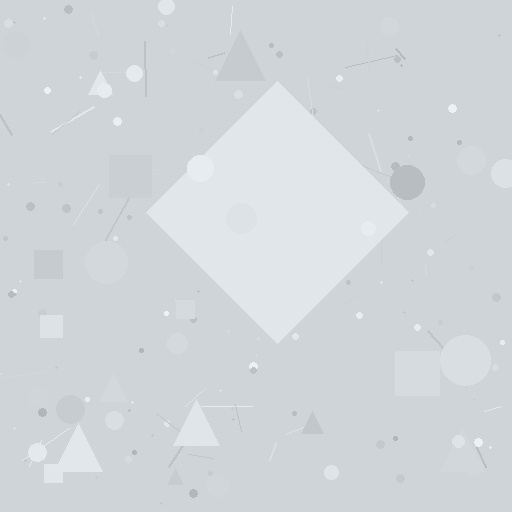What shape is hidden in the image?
A diamond is hidden in the image.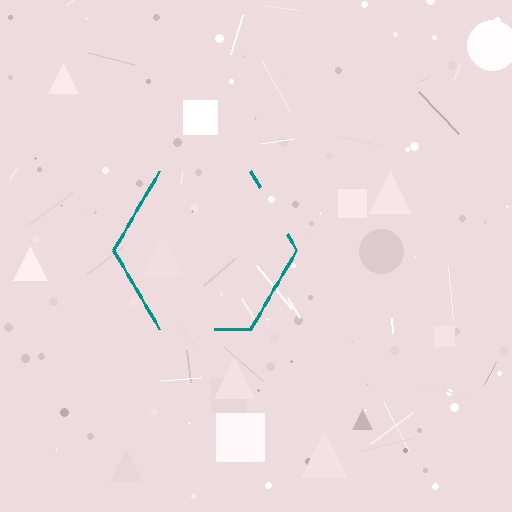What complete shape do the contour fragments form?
The contour fragments form a hexagon.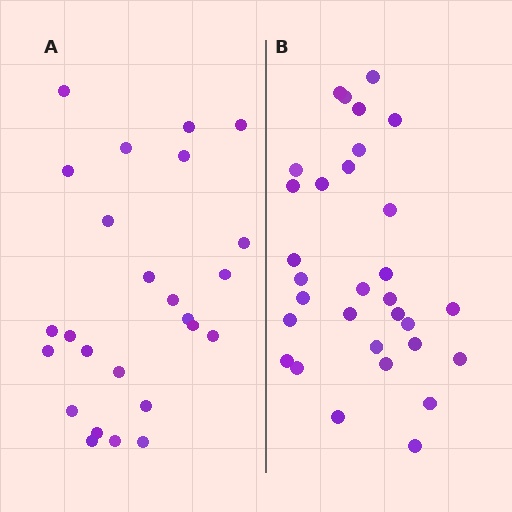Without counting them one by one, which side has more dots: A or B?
Region B (the right region) has more dots.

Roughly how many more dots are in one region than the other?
Region B has about 6 more dots than region A.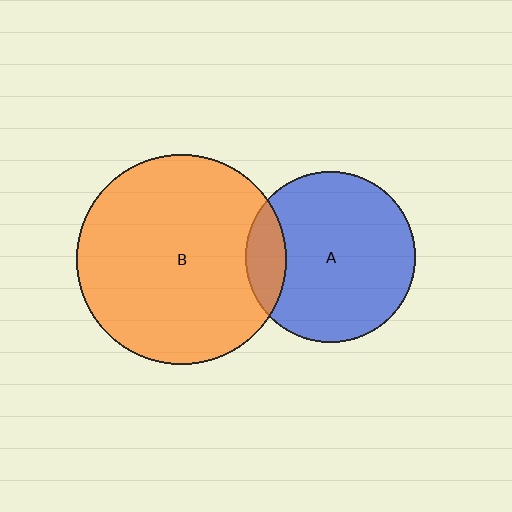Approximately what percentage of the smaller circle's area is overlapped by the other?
Approximately 15%.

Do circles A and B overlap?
Yes.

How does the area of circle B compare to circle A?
Approximately 1.5 times.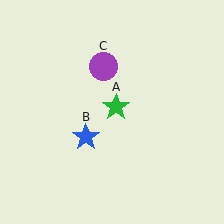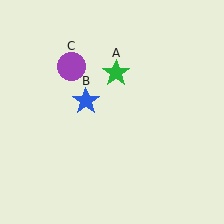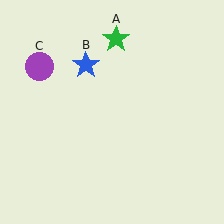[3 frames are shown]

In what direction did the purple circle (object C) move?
The purple circle (object C) moved left.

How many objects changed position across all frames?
3 objects changed position: green star (object A), blue star (object B), purple circle (object C).